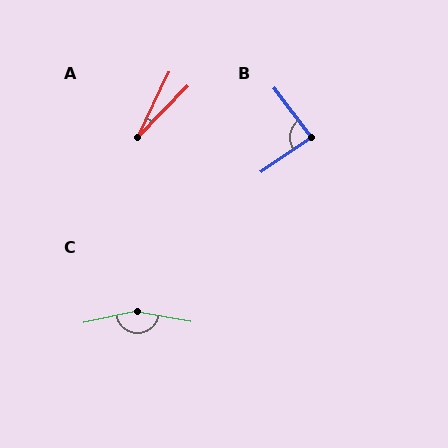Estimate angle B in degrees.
Approximately 87 degrees.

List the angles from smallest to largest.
A (18°), B (87°), C (158°).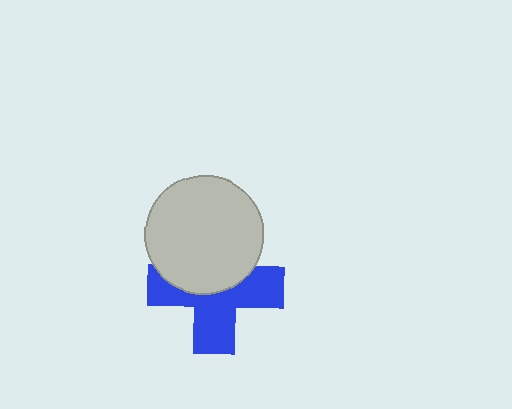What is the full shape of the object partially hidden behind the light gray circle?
The partially hidden object is a blue cross.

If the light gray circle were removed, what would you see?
You would see the complete blue cross.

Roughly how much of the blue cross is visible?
About half of it is visible (roughly 56%).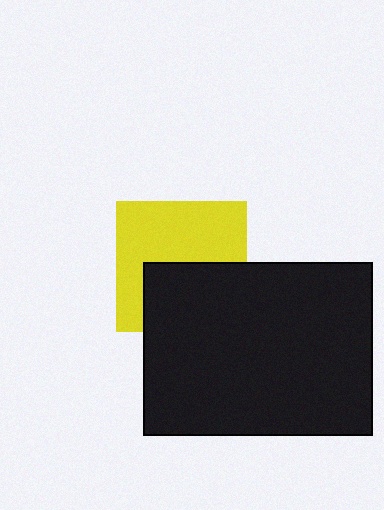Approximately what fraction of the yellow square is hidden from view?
Roughly 42% of the yellow square is hidden behind the black rectangle.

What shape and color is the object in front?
The object in front is a black rectangle.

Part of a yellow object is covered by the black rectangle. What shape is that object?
It is a square.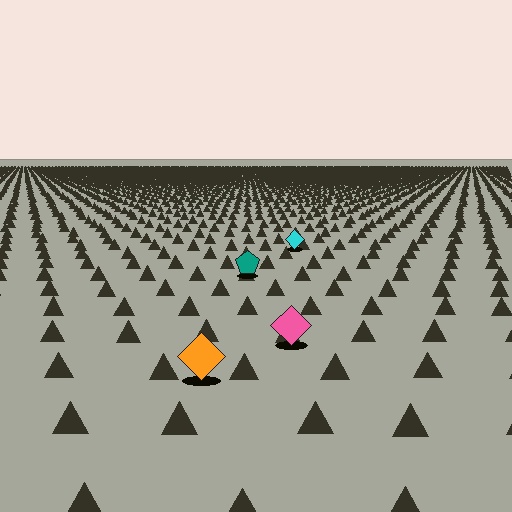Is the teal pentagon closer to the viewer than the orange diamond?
No. The orange diamond is closer — you can tell from the texture gradient: the ground texture is coarser near it.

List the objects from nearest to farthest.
From nearest to farthest: the orange diamond, the pink diamond, the teal pentagon, the cyan diamond.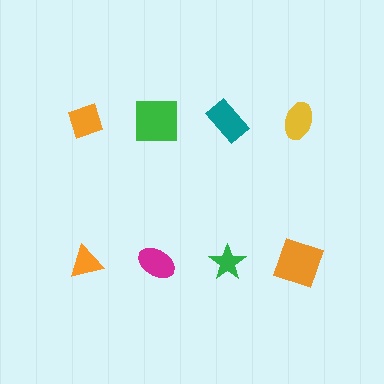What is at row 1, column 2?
A green square.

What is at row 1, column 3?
A teal rectangle.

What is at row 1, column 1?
An orange diamond.